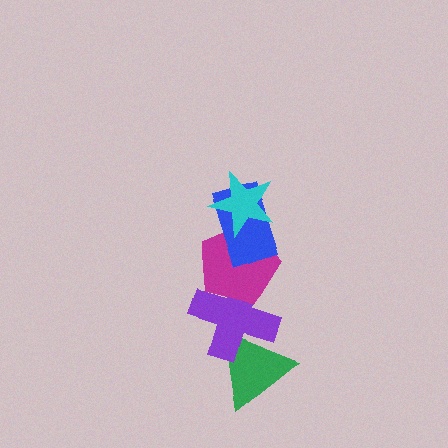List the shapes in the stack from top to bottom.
From top to bottom: the cyan star, the blue rectangle, the magenta pentagon, the purple cross, the green triangle.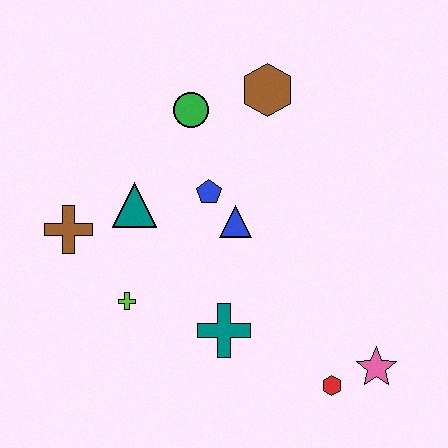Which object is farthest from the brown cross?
The pink star is farthest from the brown cross.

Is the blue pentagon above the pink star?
Yes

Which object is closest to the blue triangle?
The blue pentagon is closest to the blue triangle.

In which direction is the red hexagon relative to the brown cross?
The red hexagon is to the right of the brown cross.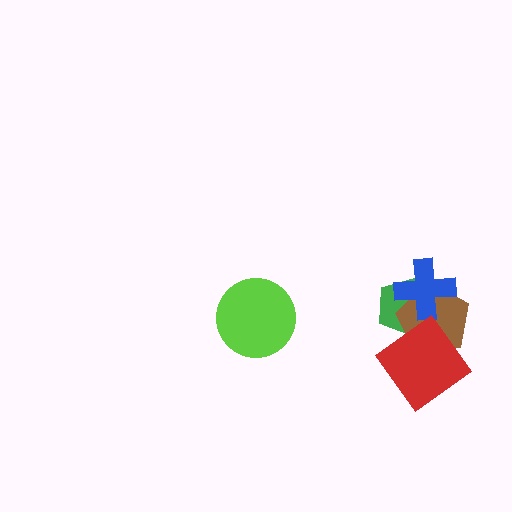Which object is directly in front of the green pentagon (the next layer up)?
The brown pentagon is directly in front of the green pentagon.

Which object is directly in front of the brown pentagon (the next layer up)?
The blue cross is directly in front of the brown pentagon.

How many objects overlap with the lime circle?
0 objects overlap with the lime circle.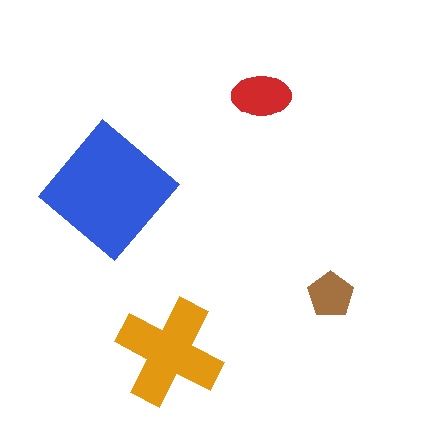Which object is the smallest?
The brown pentagon.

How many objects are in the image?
There are 4 objects in the image.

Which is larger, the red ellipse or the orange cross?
The orange cross.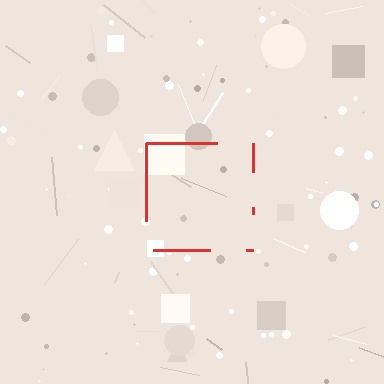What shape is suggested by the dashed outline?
The dashed outline suggests a square.